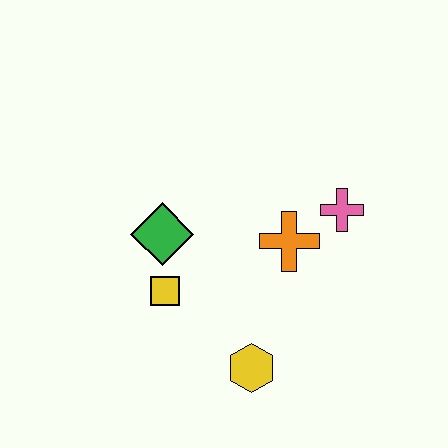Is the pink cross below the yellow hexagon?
No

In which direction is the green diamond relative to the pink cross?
The green diamond is to the left of the pink cross.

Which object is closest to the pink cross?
The orange cross is closest to the pink cross.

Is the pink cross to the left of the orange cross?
No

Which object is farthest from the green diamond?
The pink cross is farthest from the green diamond.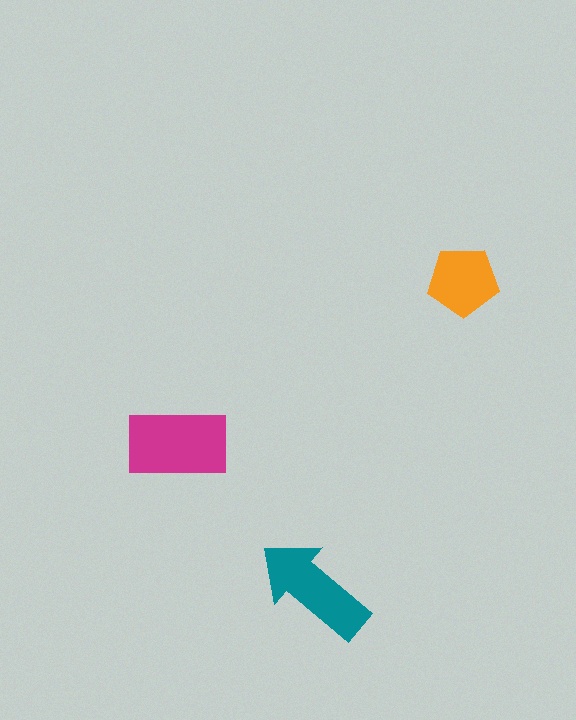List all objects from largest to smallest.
The magenta rectangle, the teal arrow, the orange pentagon.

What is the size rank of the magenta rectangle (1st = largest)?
1st.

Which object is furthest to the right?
The orange pentagon is rightmost.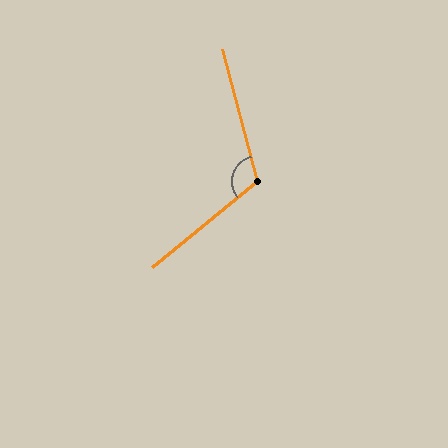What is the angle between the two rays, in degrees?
Approximately 114 degrees.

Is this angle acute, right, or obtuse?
It is obtuse.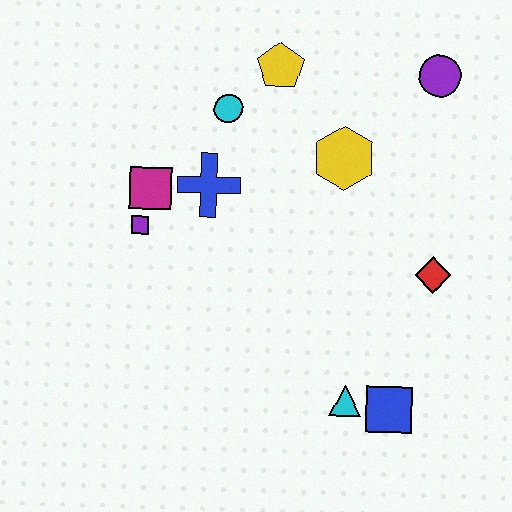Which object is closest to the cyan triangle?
The blue square is closest to the cyan triangle.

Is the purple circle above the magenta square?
Yes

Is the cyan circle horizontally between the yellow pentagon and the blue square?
No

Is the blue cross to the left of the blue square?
Yes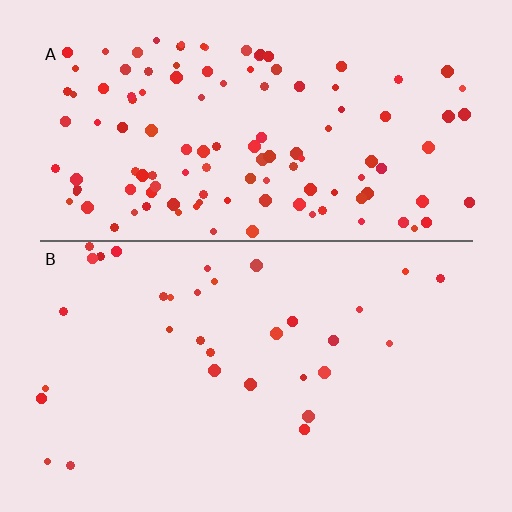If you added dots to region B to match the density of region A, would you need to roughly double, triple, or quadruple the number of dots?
Approximately quadruple.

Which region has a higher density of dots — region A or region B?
A (the top).